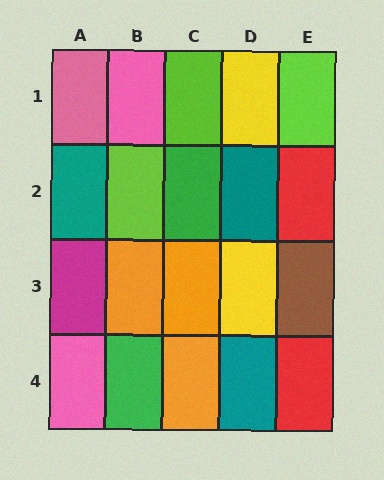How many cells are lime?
3 cells are lime.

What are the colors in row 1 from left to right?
Pink, pink, lime, yellow, lime.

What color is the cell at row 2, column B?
Lime.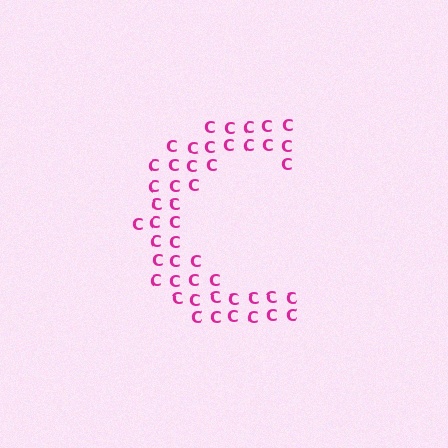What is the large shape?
The large shape is the letter C.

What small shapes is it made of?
It is made of small letter C's.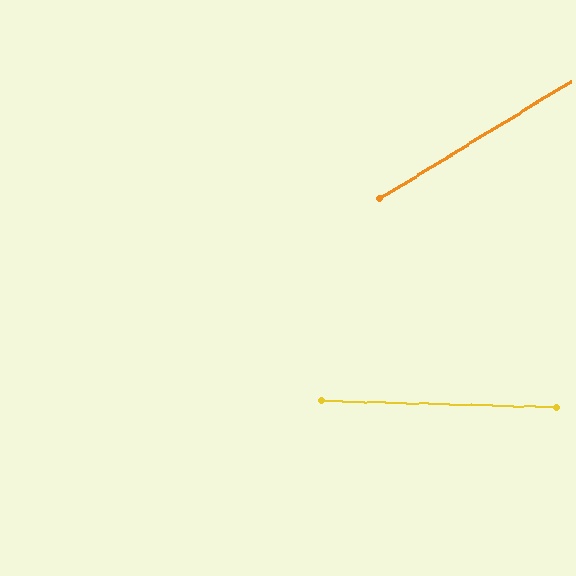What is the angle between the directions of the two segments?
Approximately 33 degrees.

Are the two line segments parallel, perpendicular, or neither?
Neither parallel nor perpendicular — they differ by about 33°.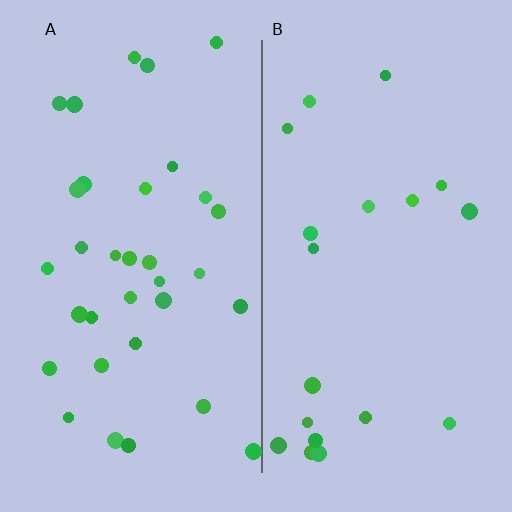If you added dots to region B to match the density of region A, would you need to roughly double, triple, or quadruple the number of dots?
Approximately double.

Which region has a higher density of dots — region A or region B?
A (the left).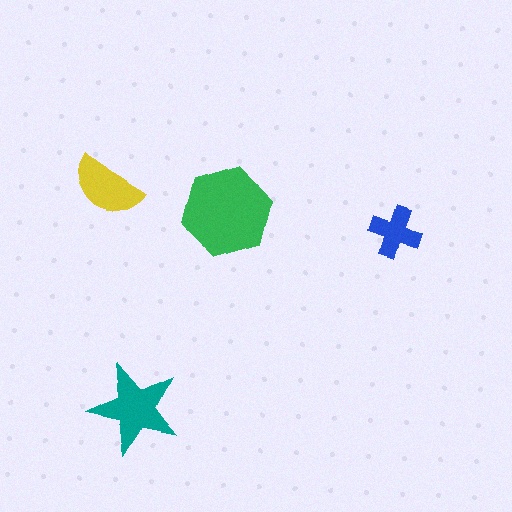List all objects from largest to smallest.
The green hexagon, the teal star, the yellow semicircle, the blue cross.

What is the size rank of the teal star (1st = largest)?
2nd.